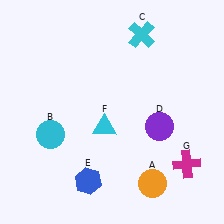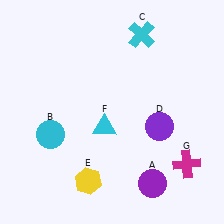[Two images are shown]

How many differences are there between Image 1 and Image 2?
There are 2 differences between the two images.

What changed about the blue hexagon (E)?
In Image 1, E is blue. In Image 2, it changed to yellow.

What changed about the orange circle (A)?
In Image 1, A is orange. In Image 2, it changed to purple.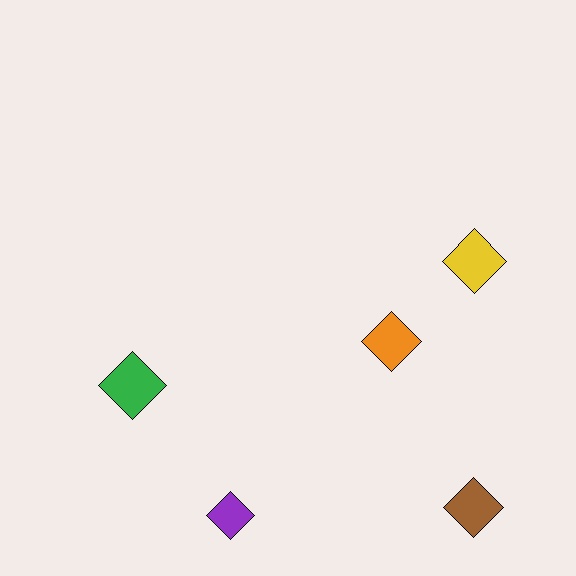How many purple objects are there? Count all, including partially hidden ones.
There is 1 purple object.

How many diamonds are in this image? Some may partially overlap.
There are 5 diamonds.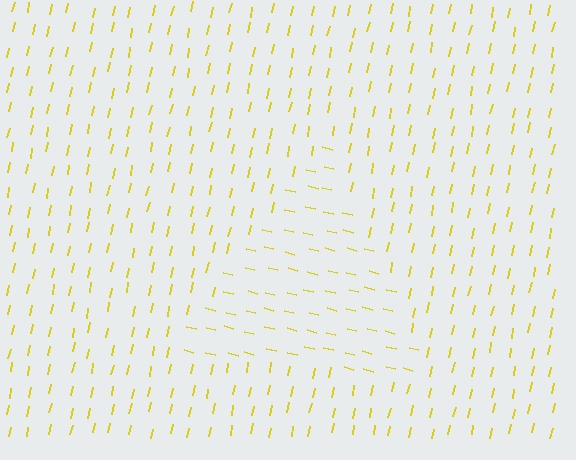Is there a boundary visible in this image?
Yes, there is a texture boundary formed by a change in line orientation.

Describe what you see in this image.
The image is filled with small yellow line segments. A triangle region in the image has lines oriented differently from the surrounding lines, creating a visible texture boundary.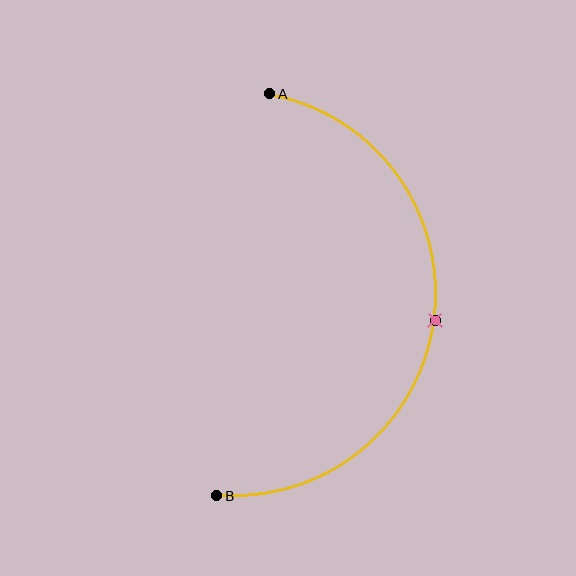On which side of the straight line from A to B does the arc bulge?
The arc bulges to the right of the straight line connecting A and B.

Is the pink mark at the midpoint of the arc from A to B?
Yes. The pink mark lies on the arc at equal arc-length from both A and B — it is the arc midpoint.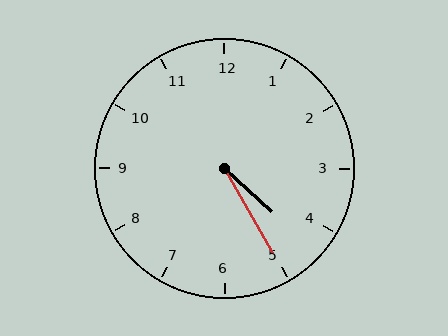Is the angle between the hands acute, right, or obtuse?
It is acute.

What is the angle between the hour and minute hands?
Approximately 18 degrees.